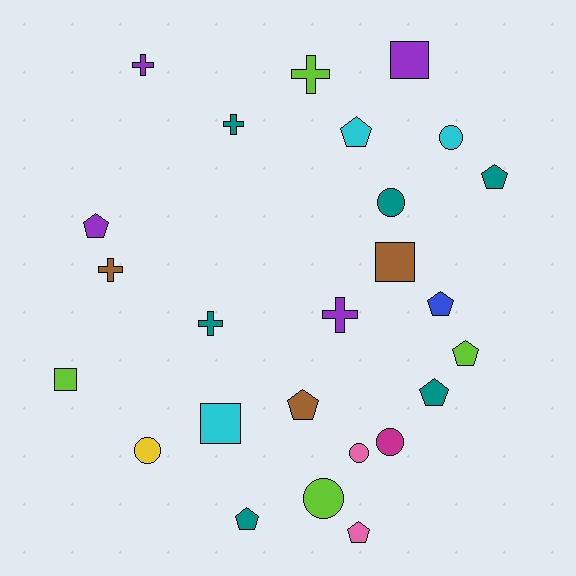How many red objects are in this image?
There are no red objects.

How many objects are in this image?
There are 25 objects.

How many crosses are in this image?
There are 6 crosses.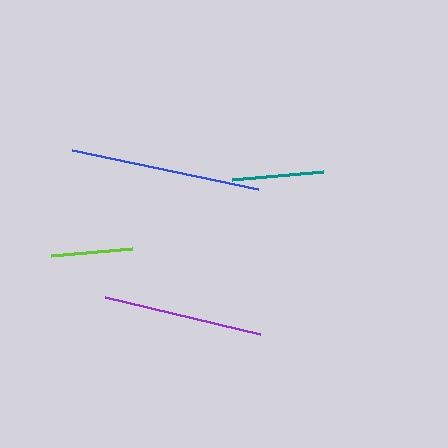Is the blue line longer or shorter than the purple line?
The blue line is longer than the purple line.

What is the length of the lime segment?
The lime segment is approximately 81 pixels long.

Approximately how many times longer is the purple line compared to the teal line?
The purple line is approximately 1.8 times the length of the teal line.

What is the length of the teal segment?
The teal segment is approximately 91 pixels long.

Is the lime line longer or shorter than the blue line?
The blue line is longer than the lime line.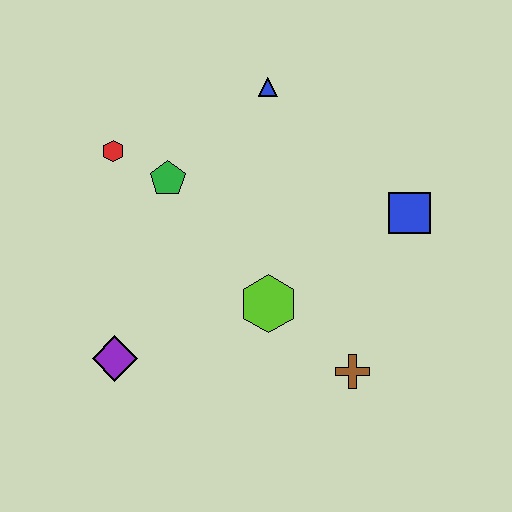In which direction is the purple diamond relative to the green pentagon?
The purple diamond is below the green pentagon.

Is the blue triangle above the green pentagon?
Yes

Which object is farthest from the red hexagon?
The brown cross is farthest from the red hexagon.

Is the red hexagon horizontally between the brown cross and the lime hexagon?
No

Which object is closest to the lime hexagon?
The brown cross is closest to the lime hexagon.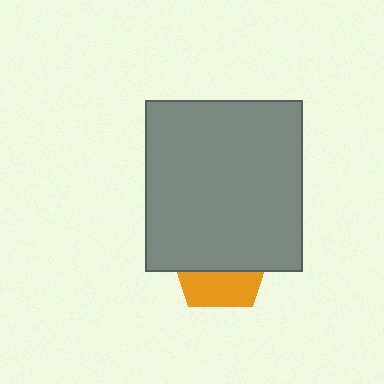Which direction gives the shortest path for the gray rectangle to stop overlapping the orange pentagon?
Moving up gives the shortest separation.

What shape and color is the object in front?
The object in front is a gray rectangle.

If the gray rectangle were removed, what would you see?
You would see the complete orange pentagon.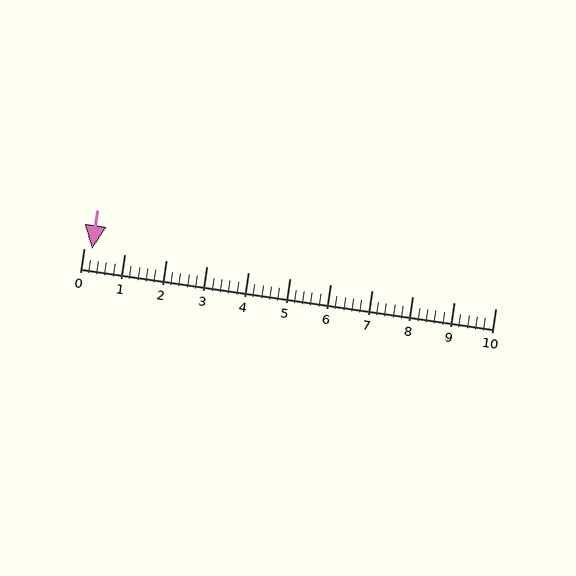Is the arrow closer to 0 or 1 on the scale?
The arrow is closer to 0.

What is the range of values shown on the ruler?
The ruler shows values from 0 to 10.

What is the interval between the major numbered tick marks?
The major tick marks are spaced 1 units apart.